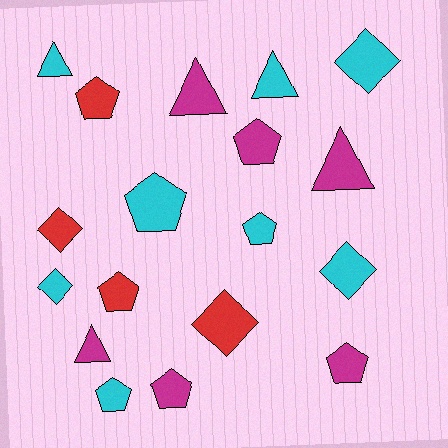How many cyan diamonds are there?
There are 3 cyan diamonds.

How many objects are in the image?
There are 18 objects.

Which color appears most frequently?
Cyan, with 8 objects.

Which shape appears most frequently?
Pentagon, with 8 objects.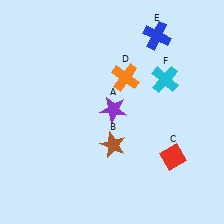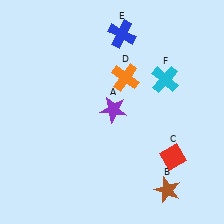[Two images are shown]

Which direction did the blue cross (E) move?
The blue cross (E) moved left.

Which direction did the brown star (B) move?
The brown star (B) moved right.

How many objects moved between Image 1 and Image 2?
2 objects moved between the two images.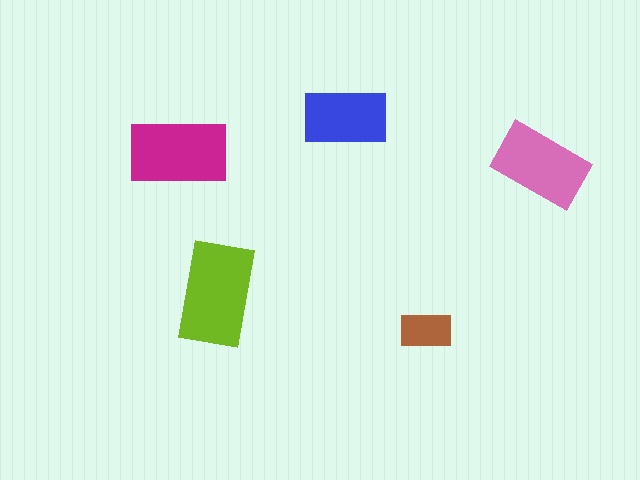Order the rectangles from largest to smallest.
the lime one, the magenta one, the pink one, the blue one, the brown one.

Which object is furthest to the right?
The pink rectangle is rightmost.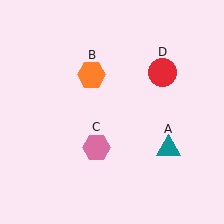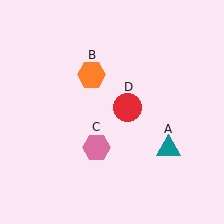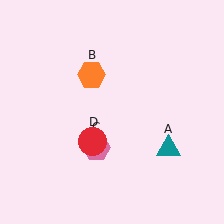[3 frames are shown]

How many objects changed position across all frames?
1 object changed position: red circle (object D).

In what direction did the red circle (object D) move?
The red circle (object D) moved down and to the left.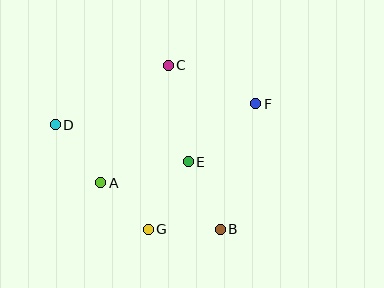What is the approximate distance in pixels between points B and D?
The distance between B and D is approximately 195 pixels.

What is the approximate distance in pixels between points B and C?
The distance between B and C is approximately 172 pixels.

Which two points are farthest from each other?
Points D and F are farthest from each other.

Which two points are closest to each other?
Points A and G are closest to each other.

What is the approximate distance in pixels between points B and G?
The distance between B and G is approximately 72 pixels.